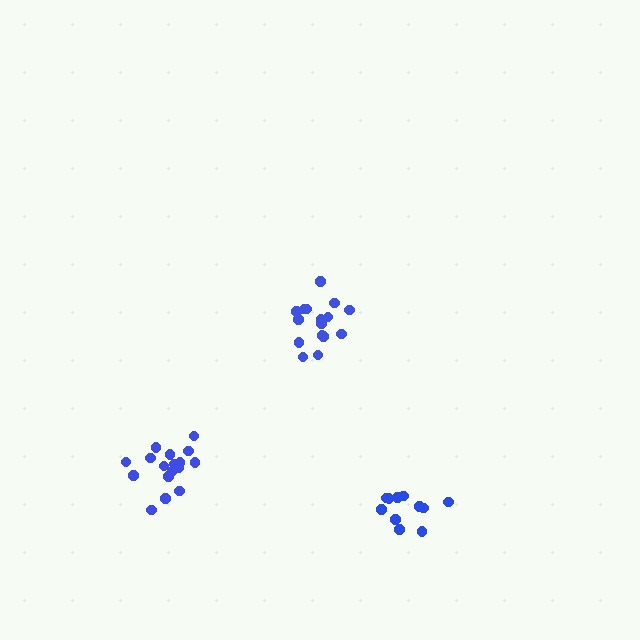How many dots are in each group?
Group 1: 16 dots, Group 2: 17 dots, Group 3: 11 dots (44 total).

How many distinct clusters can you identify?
There are 3 distinct clusters.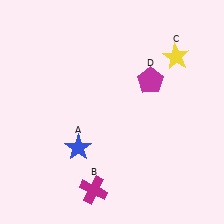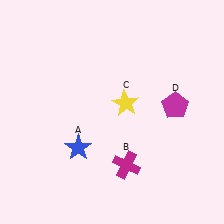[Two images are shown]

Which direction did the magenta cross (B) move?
The magenta cross (B) moved right.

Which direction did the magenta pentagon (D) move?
The magenta pentagon (D) moved down.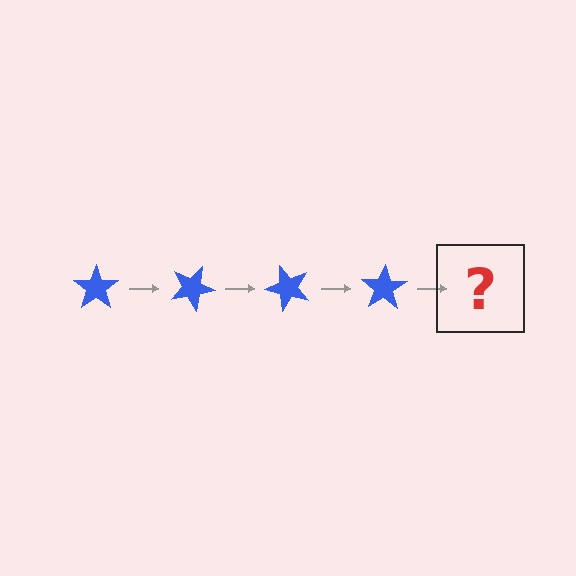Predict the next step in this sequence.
The next step is a blue star rotated 100 degrees.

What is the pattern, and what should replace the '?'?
The pattern is that the star rotates 25 degrees each step. The '?' should be a blue star rotated 100 degrees.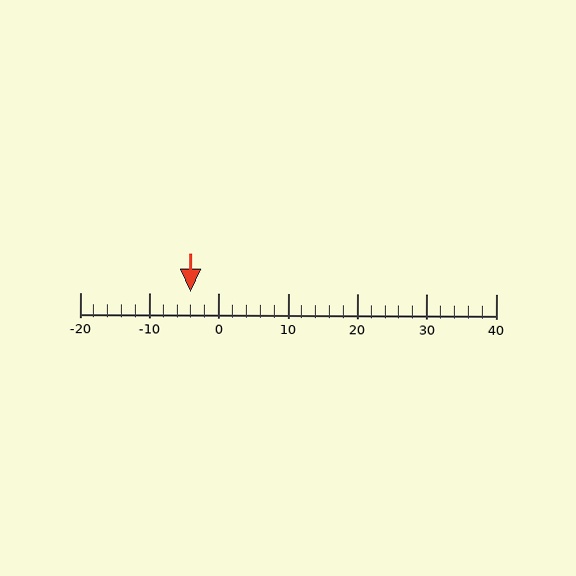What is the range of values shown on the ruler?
The ruler shows values from -20 to 40.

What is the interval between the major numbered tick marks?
The major tick marks are spaced 10 units apart.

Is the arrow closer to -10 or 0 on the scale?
The arrow is closer to 0.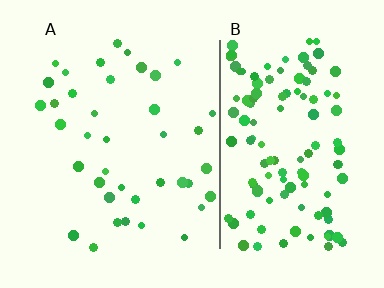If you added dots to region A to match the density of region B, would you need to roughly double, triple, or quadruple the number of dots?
Approximately triple.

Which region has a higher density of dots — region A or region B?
B (the right).